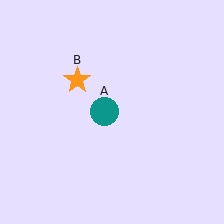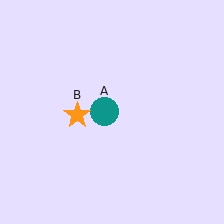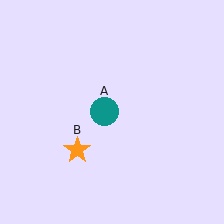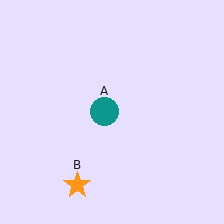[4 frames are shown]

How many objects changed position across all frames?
1 object changed position: orange star (object B).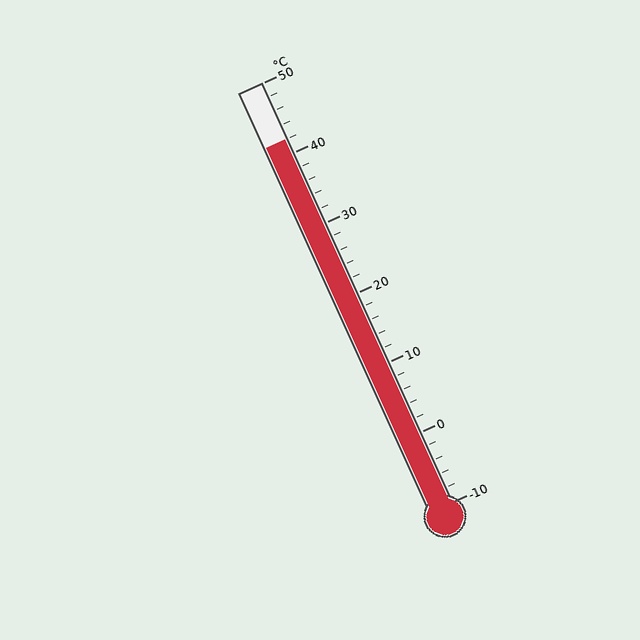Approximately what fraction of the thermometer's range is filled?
The thermometer is filled to approximately 85% of its range.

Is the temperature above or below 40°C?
The temperature is above 40°C.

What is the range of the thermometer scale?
The thermometer scale ranges from -10°C to 50°C.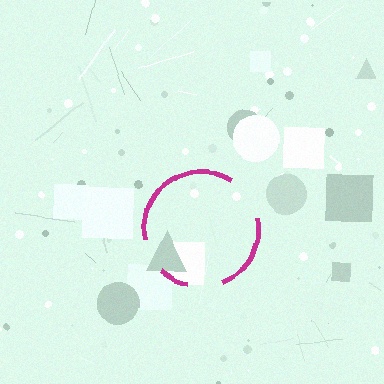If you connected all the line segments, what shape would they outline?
They would outline a circle.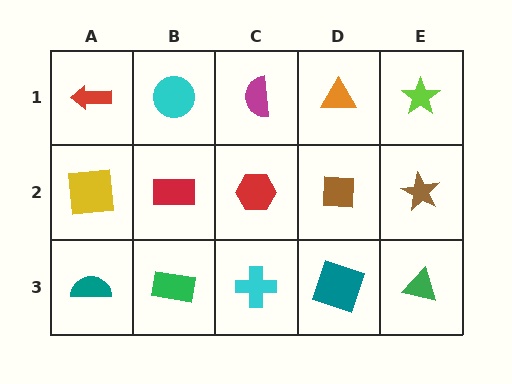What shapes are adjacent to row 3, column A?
A yellow square (row 2, column A), a green rectangle (row 3, column B).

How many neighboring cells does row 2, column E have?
3.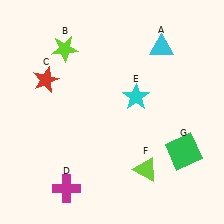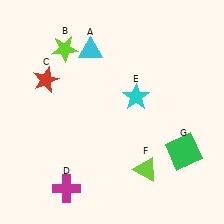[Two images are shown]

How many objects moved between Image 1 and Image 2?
1 object moved between the two images.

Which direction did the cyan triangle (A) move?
The cyan triangle (A) moved left.